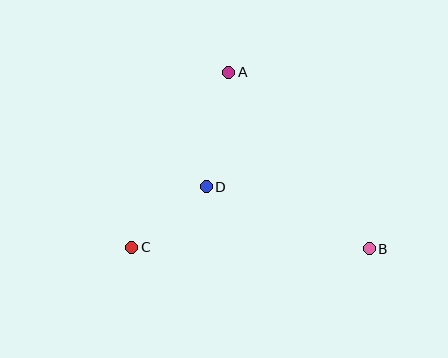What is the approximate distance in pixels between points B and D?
The distance between B and D is approximately 174 pixels.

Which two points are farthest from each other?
Points B and C are farthest from each other.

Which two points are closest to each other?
Points C and D are closest to each other.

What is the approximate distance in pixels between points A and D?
The distance between A and D is approximately 117 pixels.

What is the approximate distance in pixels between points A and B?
The distance between A and B is approximately 226 pixels.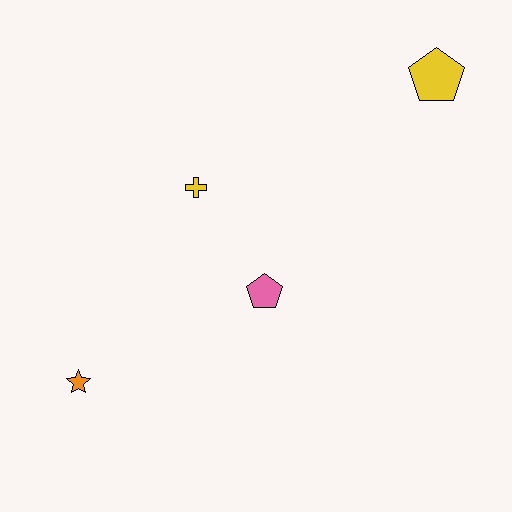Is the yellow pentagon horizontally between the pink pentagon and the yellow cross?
No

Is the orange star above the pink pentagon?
No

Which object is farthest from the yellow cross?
The yellow pentagon is farthest from the yellow cross.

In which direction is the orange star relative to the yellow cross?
The orange star is below the yellow cross.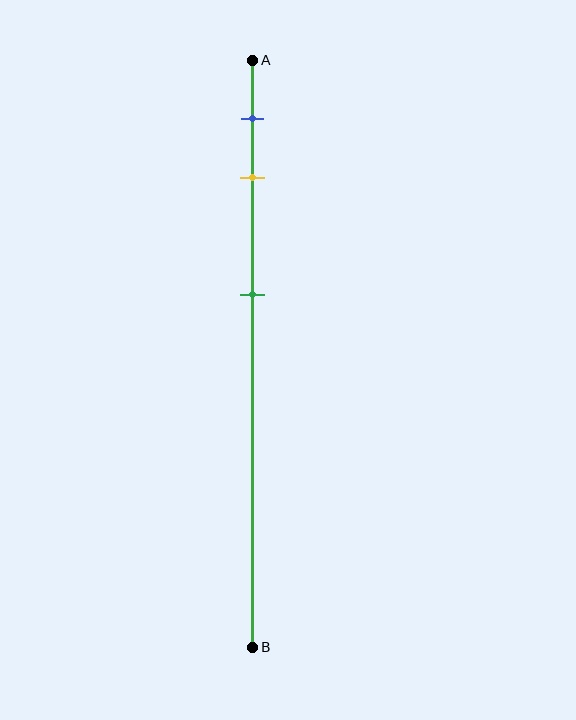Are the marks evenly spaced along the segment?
No, the marks are not evenly spaced.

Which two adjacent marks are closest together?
The blue and yellow marks are the closest adjacent pair.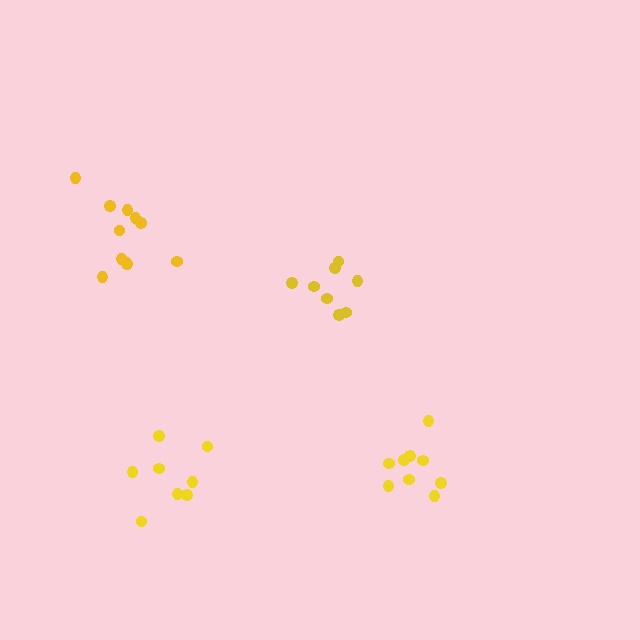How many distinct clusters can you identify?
There are 4 distinct clusters.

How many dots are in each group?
Group 1: 8 dots, Group 2: 11 dots, Group 3: 8 dots, Group 4: 9 dots (36 total).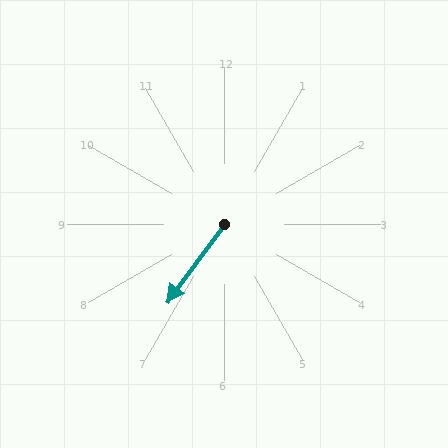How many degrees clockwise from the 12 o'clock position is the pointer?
Approximately 216 degrees.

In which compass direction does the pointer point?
Southwest.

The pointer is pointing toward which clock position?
Roughly 7 o'clock.